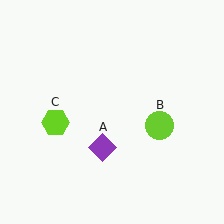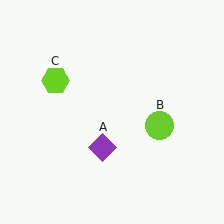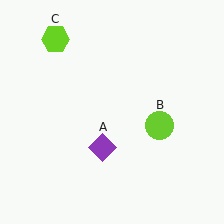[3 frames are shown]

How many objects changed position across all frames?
1 object changed position: lime hexagon (object C).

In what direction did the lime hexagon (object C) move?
The lime hexagon (object C) moved up.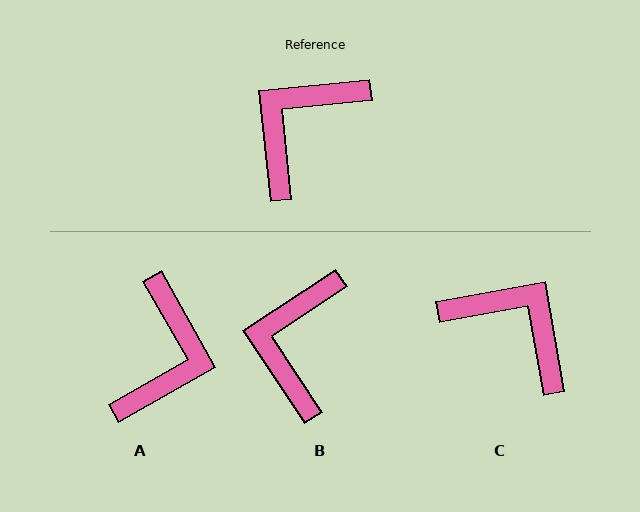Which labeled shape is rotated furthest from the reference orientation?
A, about 156 degrees away.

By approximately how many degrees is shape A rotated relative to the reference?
Approximately 156 degrees clockwise.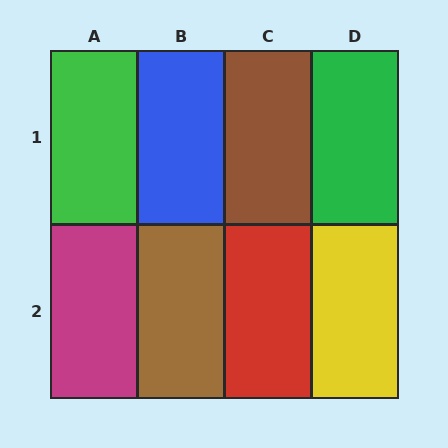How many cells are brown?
2 cells are brown.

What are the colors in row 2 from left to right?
Magenta, brown, red, yellow.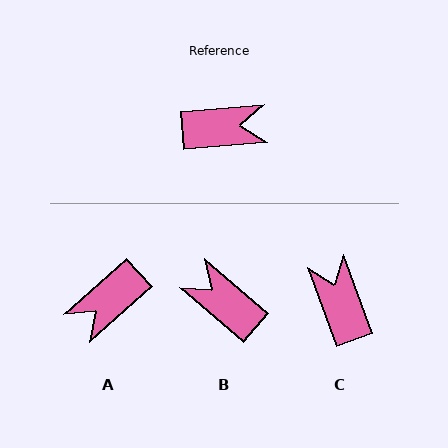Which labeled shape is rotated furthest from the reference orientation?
A, about 143 degrees away.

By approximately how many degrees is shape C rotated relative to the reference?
Approximately 105 degrees counter-clockwise.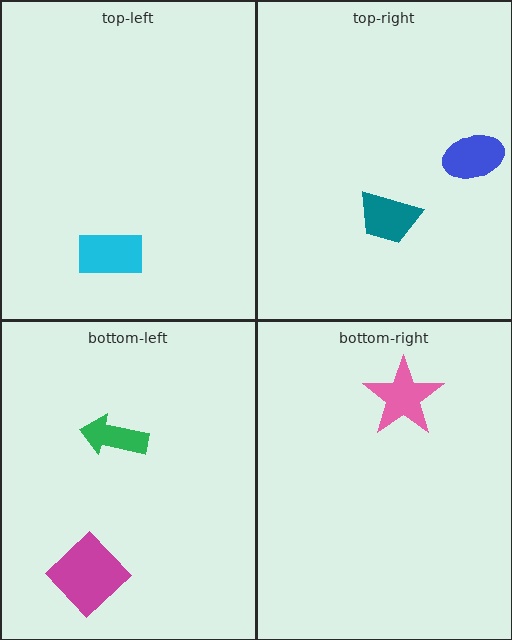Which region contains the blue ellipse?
The top-right region.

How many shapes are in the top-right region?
2.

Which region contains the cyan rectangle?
The top-left region.